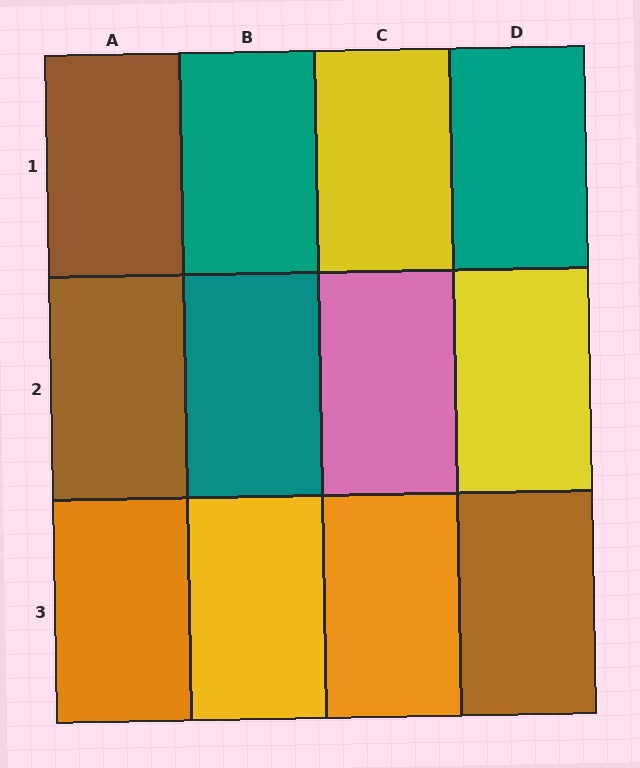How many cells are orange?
2 cells are orange.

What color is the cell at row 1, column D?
Teal.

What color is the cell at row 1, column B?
Teal.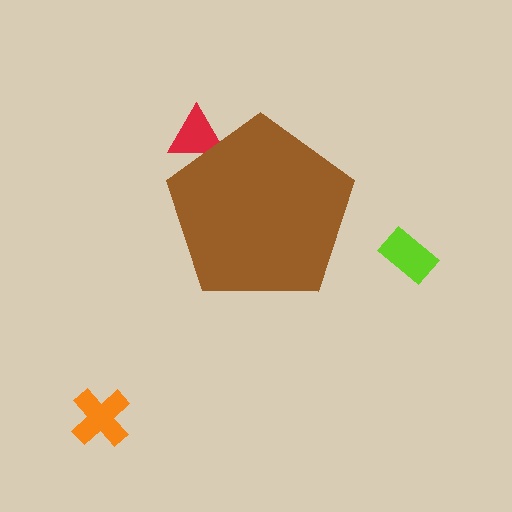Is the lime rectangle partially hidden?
No, the lime rectangle is fully visible.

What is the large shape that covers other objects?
A brown pentagon.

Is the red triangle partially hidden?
Yes, the red triangle is partially hidden behind the brown pentagon.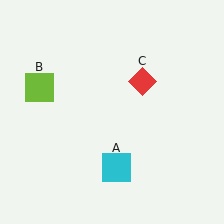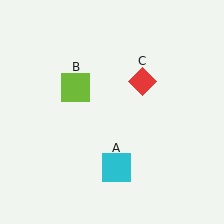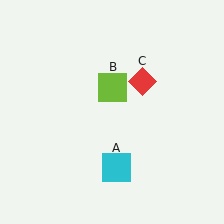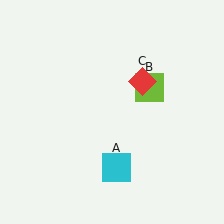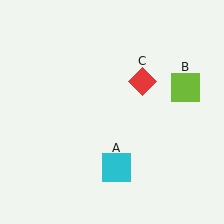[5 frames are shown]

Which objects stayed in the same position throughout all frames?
Cyan square (object A) and red diamond (object C) remained stationary.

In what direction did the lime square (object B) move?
The lime square (object B) moved right.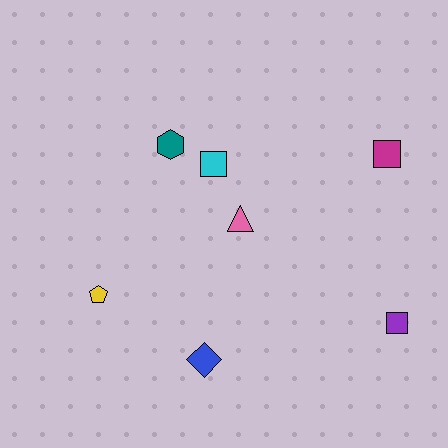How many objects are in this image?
There are 7 objects.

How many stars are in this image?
There are no stars.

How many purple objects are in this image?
There is 1 purple object.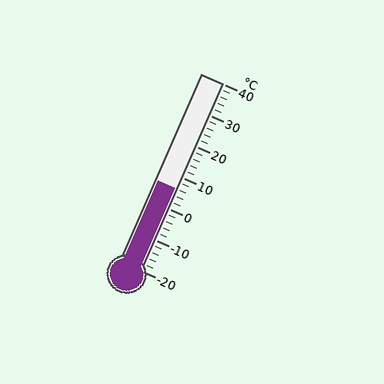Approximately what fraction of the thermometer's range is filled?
The thermometer is filled to approximately 45% of its range.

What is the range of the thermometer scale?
The thermometer scale ranges from -20°C to 40°C.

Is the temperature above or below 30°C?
The temperature is below 30°C.